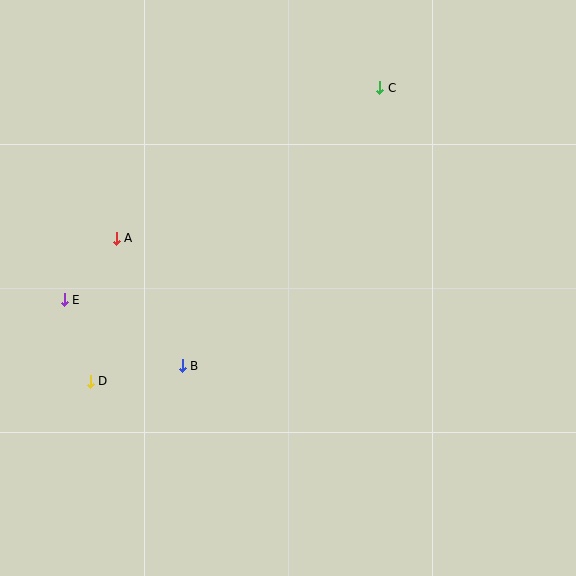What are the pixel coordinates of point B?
Point B is at (182, 366).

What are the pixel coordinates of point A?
Point A is at (116, 238).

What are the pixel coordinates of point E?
Point E is at (64, 300).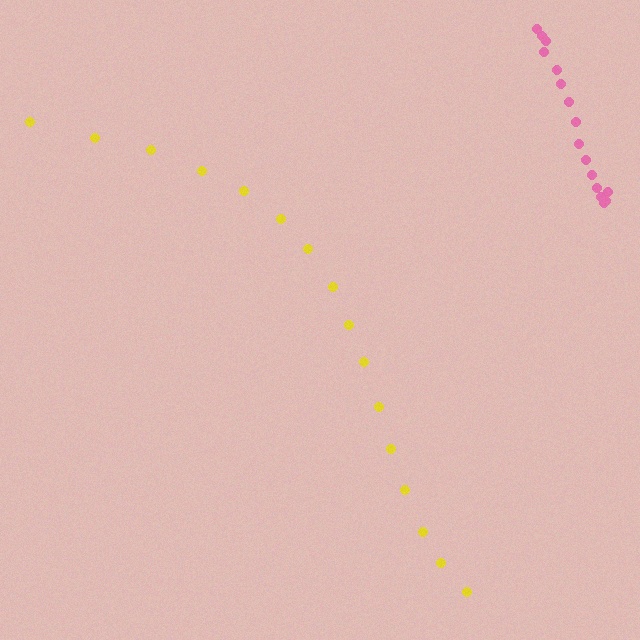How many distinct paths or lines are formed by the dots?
There are 2 distinct paths.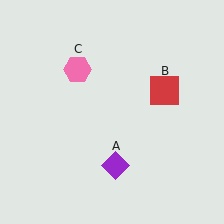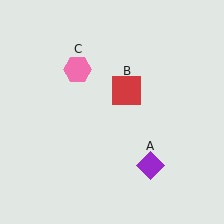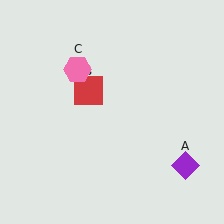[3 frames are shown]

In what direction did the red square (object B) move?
The red square (object B) moved left.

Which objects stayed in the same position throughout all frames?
Pink hexagon (object C) remained stationary.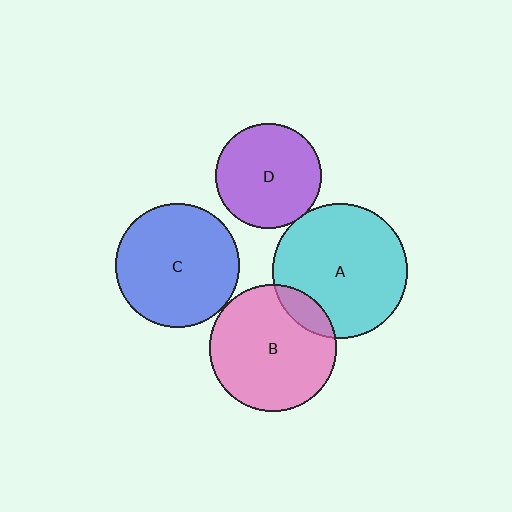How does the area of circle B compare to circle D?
Approximately 1.5 times.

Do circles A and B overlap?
Yes.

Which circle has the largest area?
Circle A (cyan).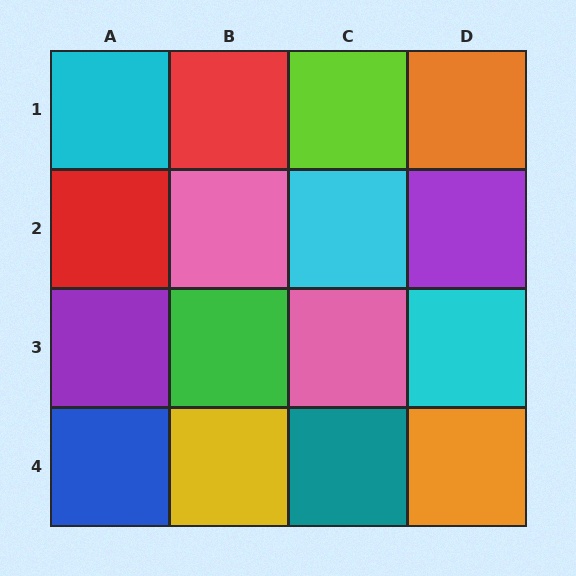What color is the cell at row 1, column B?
Red.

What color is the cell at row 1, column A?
Cyan.